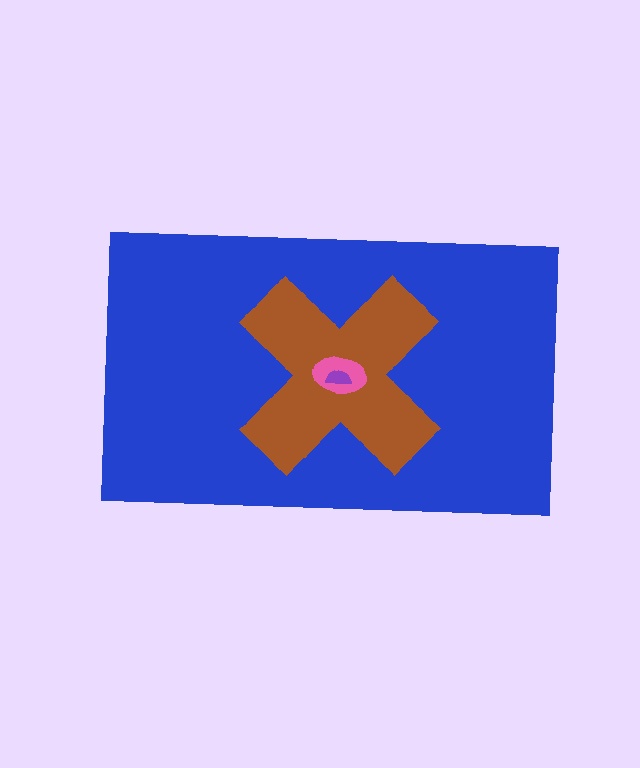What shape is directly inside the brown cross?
The pink ellipse.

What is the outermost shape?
The blue rectangle.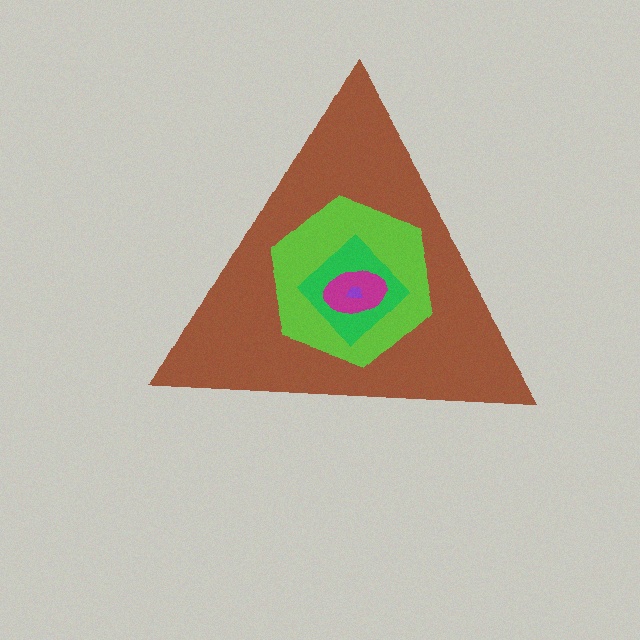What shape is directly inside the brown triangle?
The lime hexagon.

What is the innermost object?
The purple trapezoid.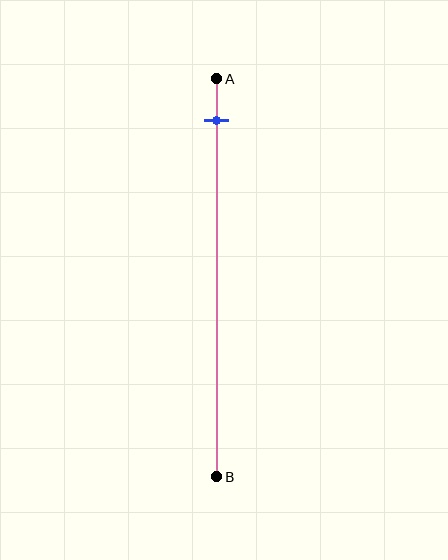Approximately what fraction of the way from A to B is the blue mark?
The blue mark is approximately 10% of the way from A to B.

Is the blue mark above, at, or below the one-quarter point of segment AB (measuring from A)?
The blue mark is above the one-quarter point of segment AB.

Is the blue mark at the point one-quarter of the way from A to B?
No, the mark is at about 10% from A, not at the 25% one-quarter point.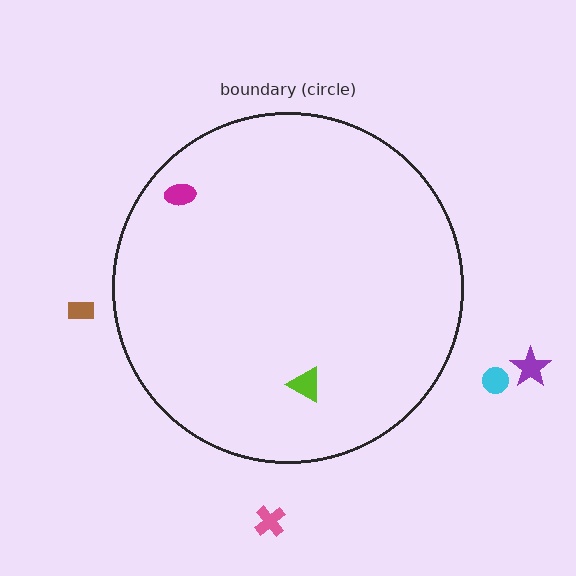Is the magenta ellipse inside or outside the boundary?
Inside.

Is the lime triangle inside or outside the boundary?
Inside.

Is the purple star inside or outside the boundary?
Outside.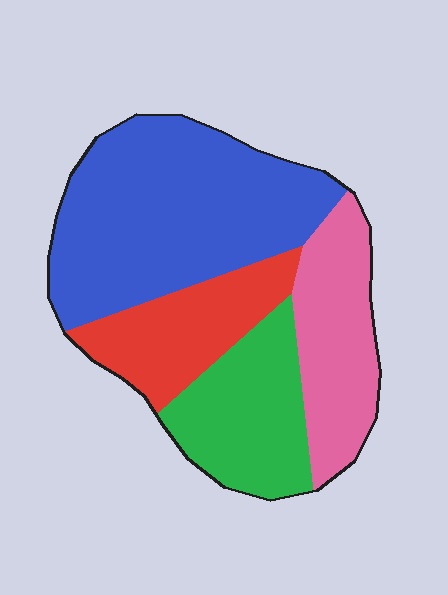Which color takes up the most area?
Blue, at roughly 45%.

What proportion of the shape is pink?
Pink takes up about one fifth (1/5) of the shape.